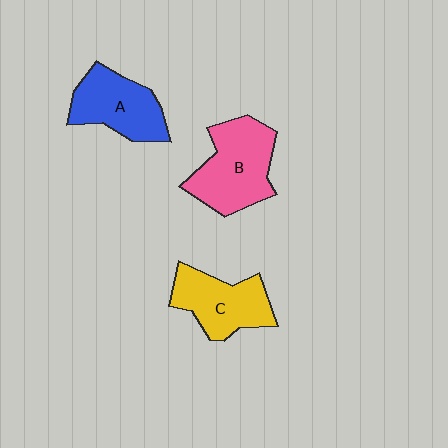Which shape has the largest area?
Shape B (pink).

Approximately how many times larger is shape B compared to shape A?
Approximately 1.2 times.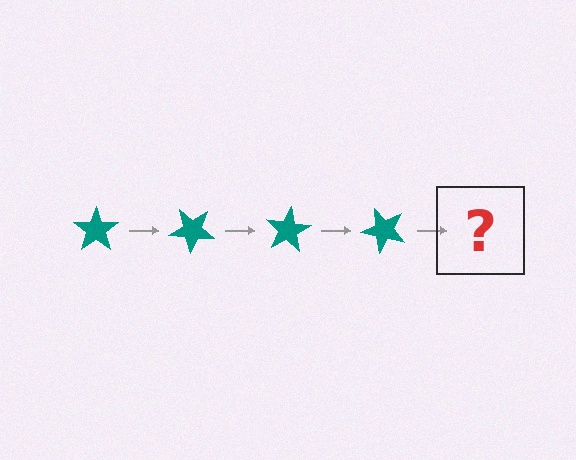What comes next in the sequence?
The next element should be a teal star rotated 160 degrees.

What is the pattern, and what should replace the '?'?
The pattern is that the star rotates 40 degrees each step. The '?' should be a teal star rotated 160 degrees.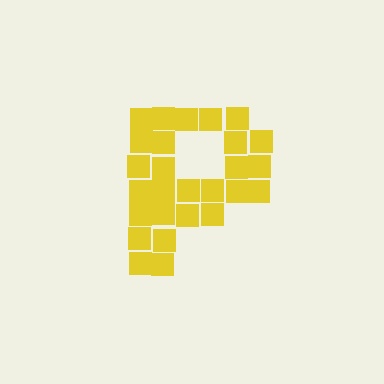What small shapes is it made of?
It is made of small squares.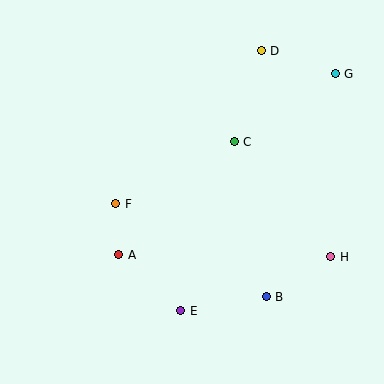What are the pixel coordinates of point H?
Point H is at (331, 257).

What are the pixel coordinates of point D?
Point D is at (261, 51).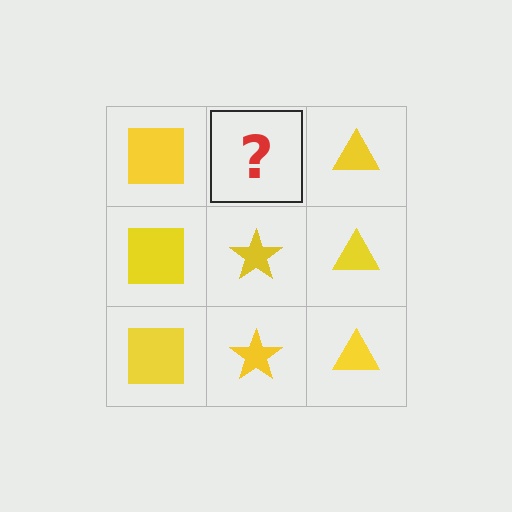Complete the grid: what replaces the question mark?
The question mark should be replaced with a yellow star.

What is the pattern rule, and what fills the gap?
The rule is that each column has a consistent shape. The gap should be filled with a yellow star.